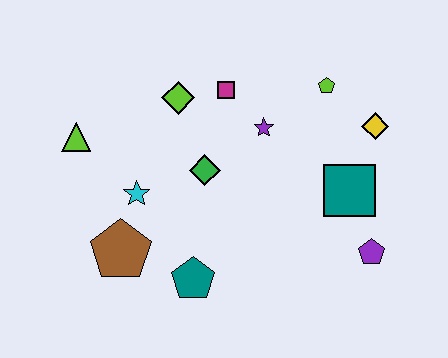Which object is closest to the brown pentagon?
The cyan star is closest to the brown pentagon.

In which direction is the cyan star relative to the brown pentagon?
The cyan star is above the brown pentagon.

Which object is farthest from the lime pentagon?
The brown pentagon is farthest from the lime pentagon.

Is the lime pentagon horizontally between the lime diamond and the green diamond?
No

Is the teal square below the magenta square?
Yes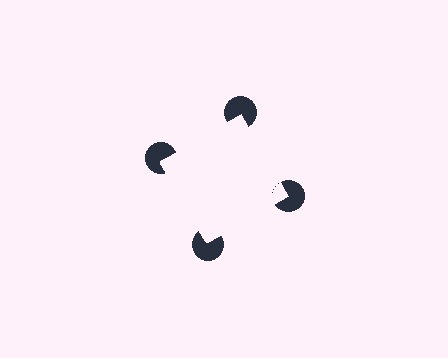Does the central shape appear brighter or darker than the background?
It typically appears slightly brighter than the background, even though no actual brightness change is drawn.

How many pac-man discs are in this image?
There are 4 — one at each vertex of the illusory square.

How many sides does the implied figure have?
4 sides.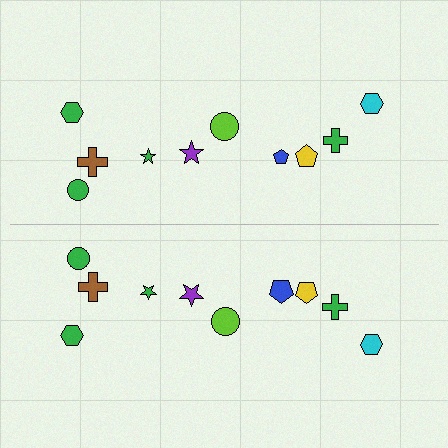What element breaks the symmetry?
The blue pentagon on the bottom side has a different size than its mirror counterpart.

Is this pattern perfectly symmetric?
No, the pattern is not perfectly symmetric. The blue pentagon on the bottom side has a different size than its mirror counterpart.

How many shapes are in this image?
There are 20 shapes in this image.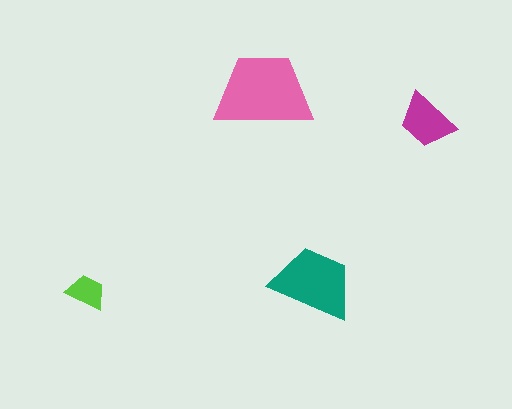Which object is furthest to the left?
The lime trapezoid is leftmost.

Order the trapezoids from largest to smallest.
the pink one, the teal one, the magenta one, the lime one.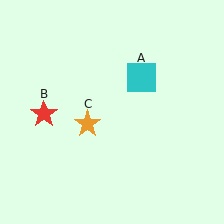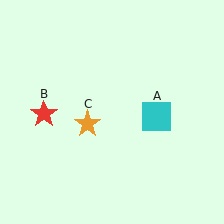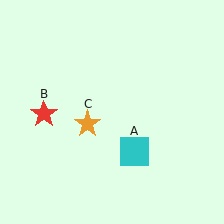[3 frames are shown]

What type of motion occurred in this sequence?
The cyan square (object A) rotated clockwise around the center of the scene.